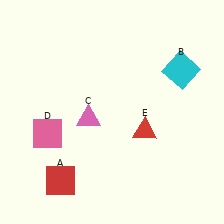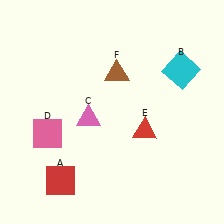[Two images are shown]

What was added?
A brown triangle (F) was added in Image 2.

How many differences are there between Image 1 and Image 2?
There is 1 difference between the two images.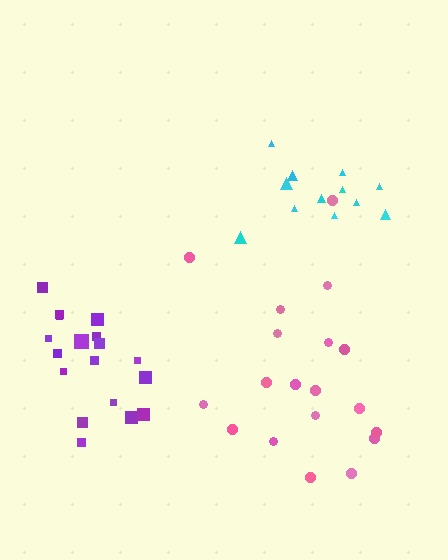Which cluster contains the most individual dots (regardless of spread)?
Pink (19).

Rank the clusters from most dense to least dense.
purple, cyan, pink.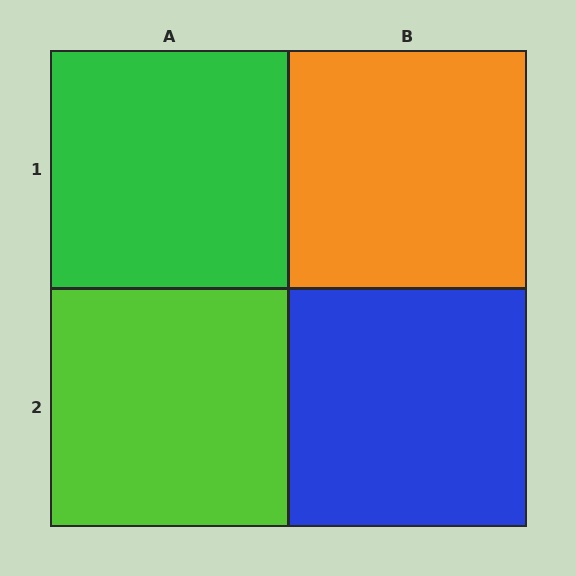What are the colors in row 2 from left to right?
Lime, blue.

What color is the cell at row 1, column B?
Orange.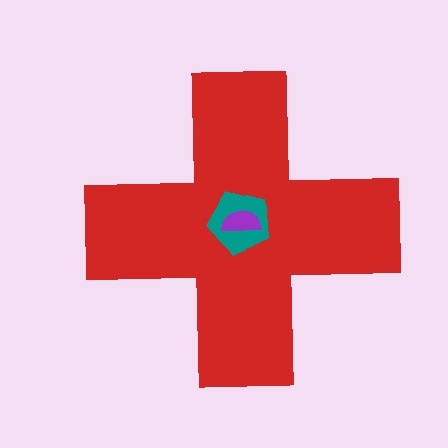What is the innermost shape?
The purple semicircle.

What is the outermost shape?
The red cross.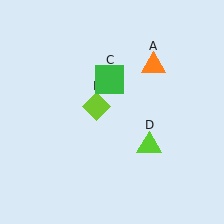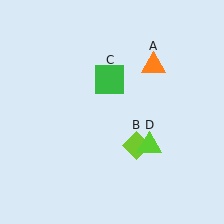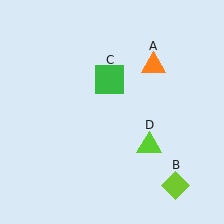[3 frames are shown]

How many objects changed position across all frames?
1 object changed position: lime diamond (object B).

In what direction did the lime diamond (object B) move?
The lime diamond (object B) moved down and to the right.